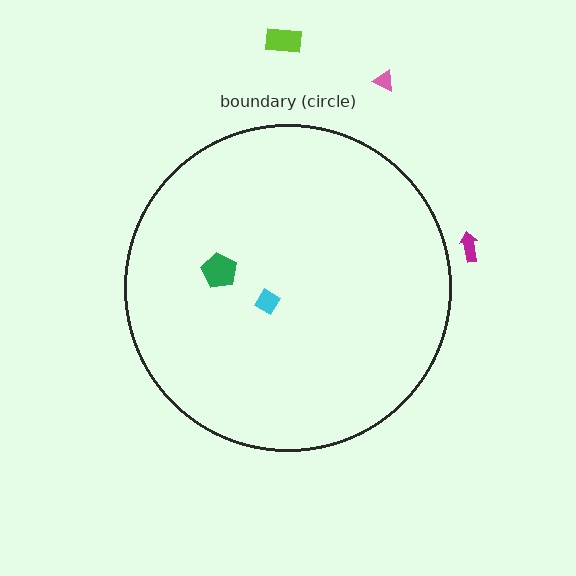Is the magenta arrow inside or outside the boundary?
Outside.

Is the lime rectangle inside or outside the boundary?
Outside.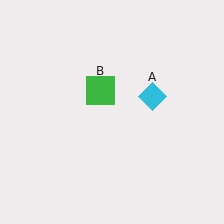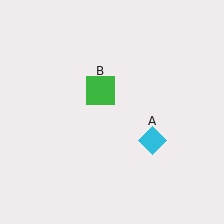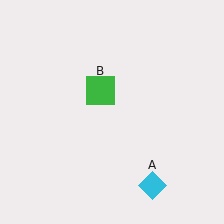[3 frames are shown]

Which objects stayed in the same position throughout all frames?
Green square (object B) remained stationary.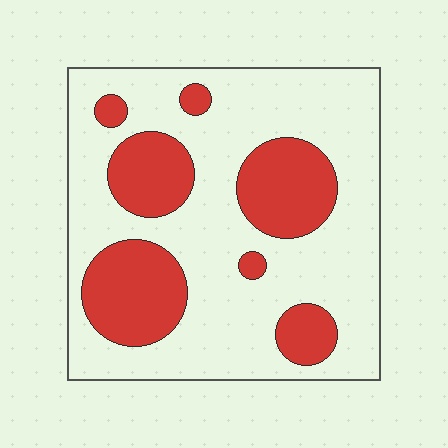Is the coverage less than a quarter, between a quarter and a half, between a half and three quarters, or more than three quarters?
Between a quarter and a half.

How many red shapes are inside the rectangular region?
7.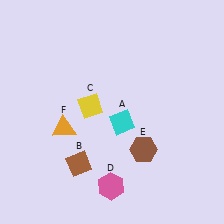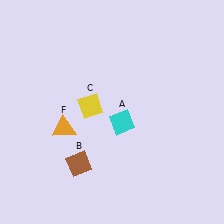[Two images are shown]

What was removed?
The brown hexagon (E), the pink hexagon (D) were removed in Image 2.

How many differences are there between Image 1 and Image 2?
There are 2 differences between the two images.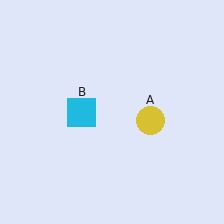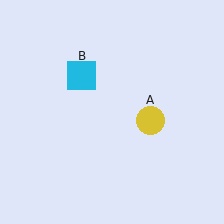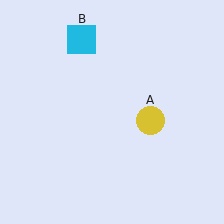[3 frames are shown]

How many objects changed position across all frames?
1 object changed position: cyan square (object B).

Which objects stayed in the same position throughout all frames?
Yellow circle (object A) remained stationary.